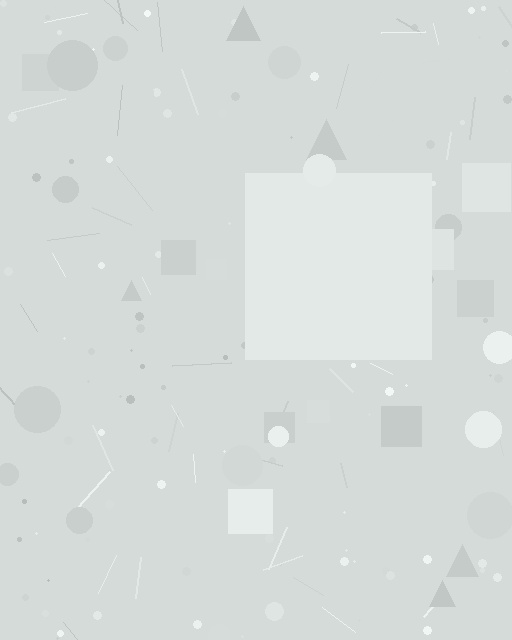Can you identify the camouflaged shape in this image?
The camouflaged shape is a square.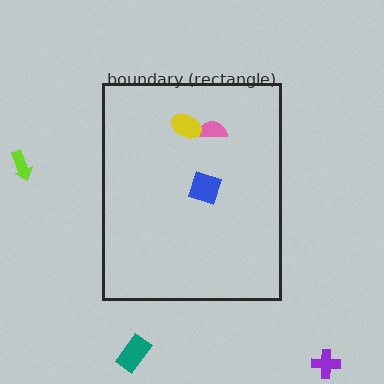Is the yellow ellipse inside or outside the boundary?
Inside.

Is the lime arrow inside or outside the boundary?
Outside.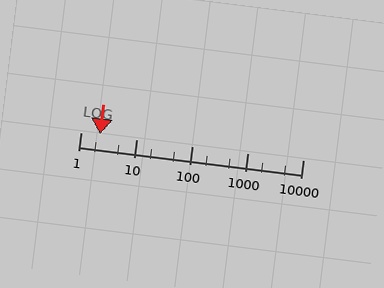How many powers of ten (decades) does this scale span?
The scale spans 4 decades, from 1 to 10000.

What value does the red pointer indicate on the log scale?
The pointer indicates approximately 2.2.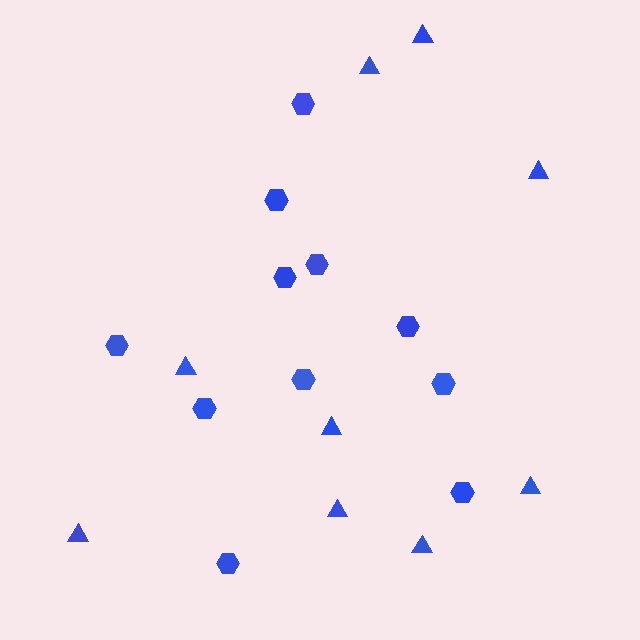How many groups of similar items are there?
There are 2 groups: one group of hexagons (11) and one group of triangles (9).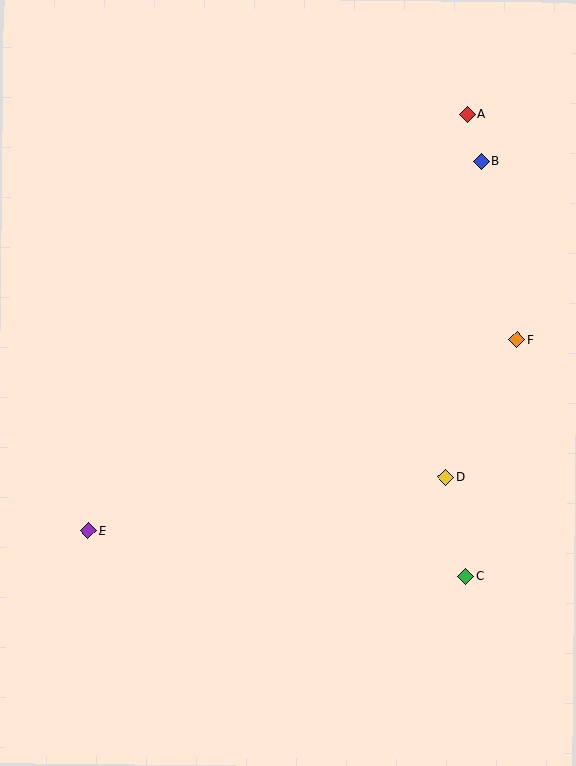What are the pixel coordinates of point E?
Point E is at (88, 531).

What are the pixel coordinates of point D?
Point D is at (446, 477).